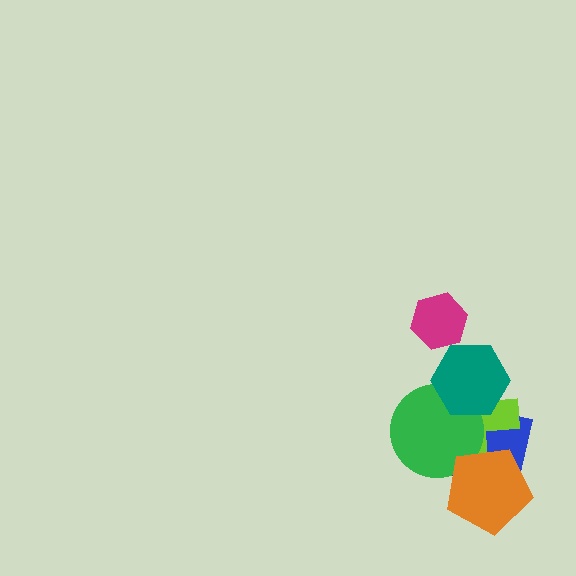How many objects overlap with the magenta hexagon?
0 objects overlap with the magenta hexagon.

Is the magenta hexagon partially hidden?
No, no other shape covers it.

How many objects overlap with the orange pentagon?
3 objects overlap with the orange pentagon.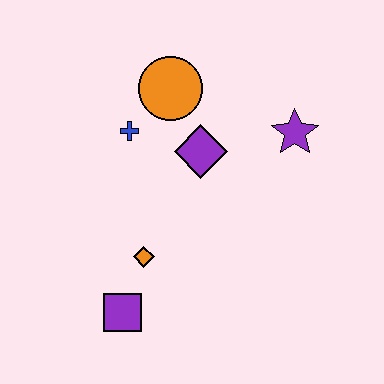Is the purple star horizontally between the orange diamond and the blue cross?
No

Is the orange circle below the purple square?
No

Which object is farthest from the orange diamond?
The purple star is farthest from the orange diamond.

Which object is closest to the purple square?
The orange diamond is closest to the purple square.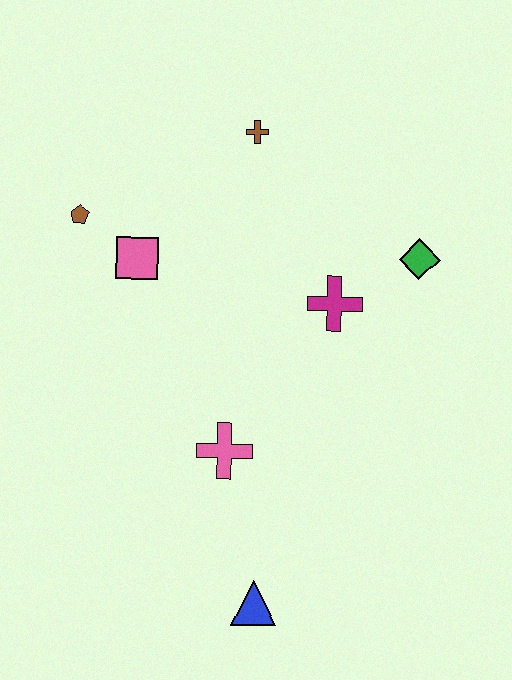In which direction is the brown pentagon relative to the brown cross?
The brown pentagon is to the left of the brown cross.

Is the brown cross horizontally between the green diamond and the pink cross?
Yes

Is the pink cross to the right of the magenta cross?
No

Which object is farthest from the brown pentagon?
The blue triangle is farthest from the brown pentagon.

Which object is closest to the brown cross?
The pink square is closest to the brown cross.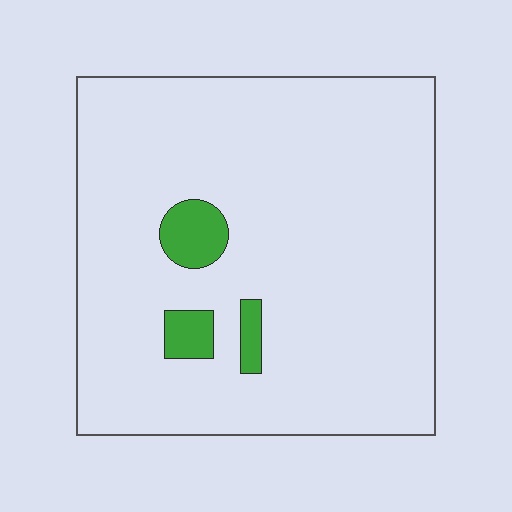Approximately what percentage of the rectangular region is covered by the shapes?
Approximately 5%.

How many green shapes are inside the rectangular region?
3.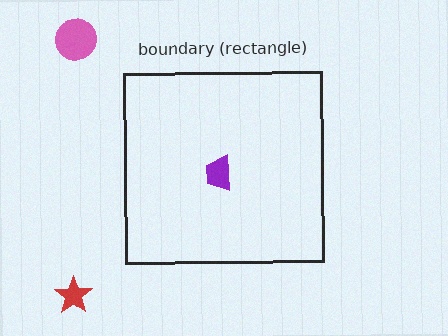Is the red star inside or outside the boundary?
Outside.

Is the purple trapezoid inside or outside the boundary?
Inside.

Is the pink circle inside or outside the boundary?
Outside.